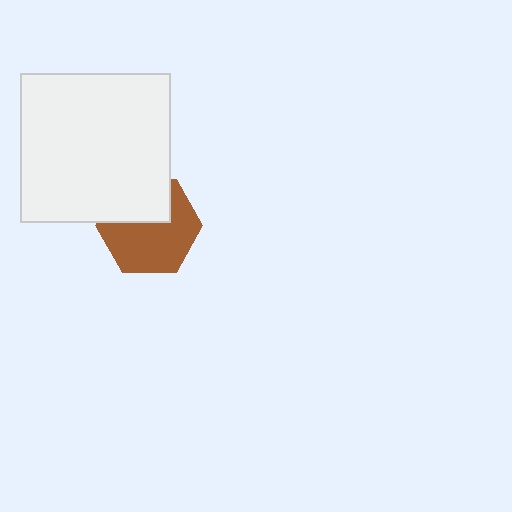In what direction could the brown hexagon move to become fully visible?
The brown hexagon could move down. That would shift it out from behind the white square entirely.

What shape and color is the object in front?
The object in front is a white square.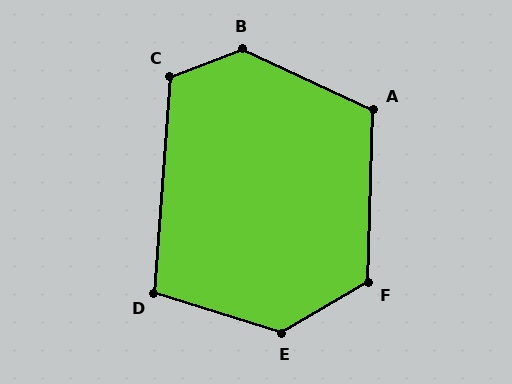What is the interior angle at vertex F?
Approximately 123 degrees (obtuse).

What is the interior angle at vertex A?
Approximately 113 degrees (obtuse).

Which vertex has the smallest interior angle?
D, at approximately 103 degrees.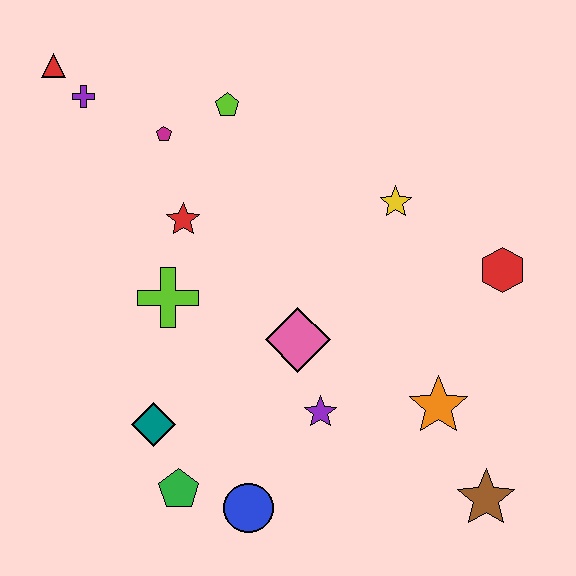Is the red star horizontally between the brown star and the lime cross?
Yes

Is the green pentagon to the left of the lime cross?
No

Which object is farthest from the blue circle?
The red triangle is farthest from the blue circle.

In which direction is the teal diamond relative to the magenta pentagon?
The teal diamond is below the magenta pentagon.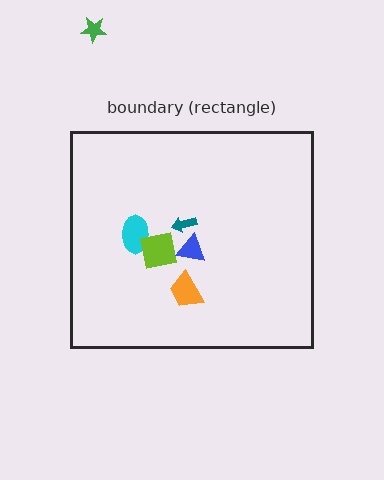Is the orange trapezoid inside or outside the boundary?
Inside.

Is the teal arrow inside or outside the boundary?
Inside.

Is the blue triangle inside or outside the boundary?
Inside.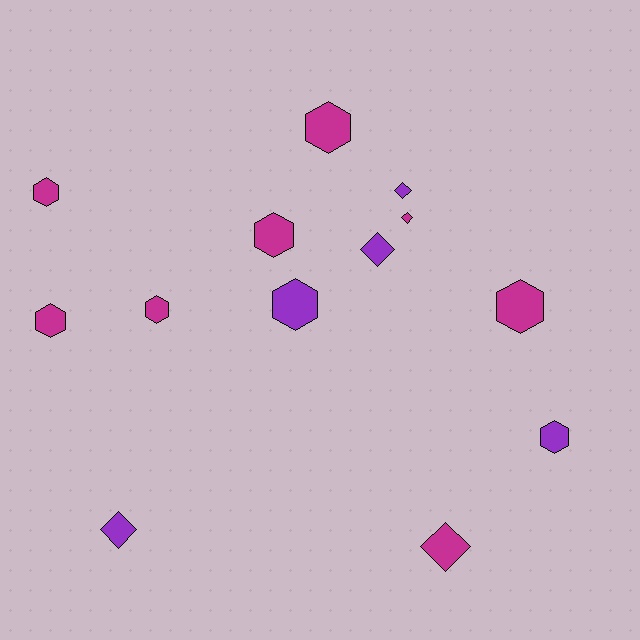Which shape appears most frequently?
Hexagon, with 8 objects.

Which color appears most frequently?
Magenta, with 8 objects.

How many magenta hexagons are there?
There are 6 magenta hexagons.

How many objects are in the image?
There are 13 objects.